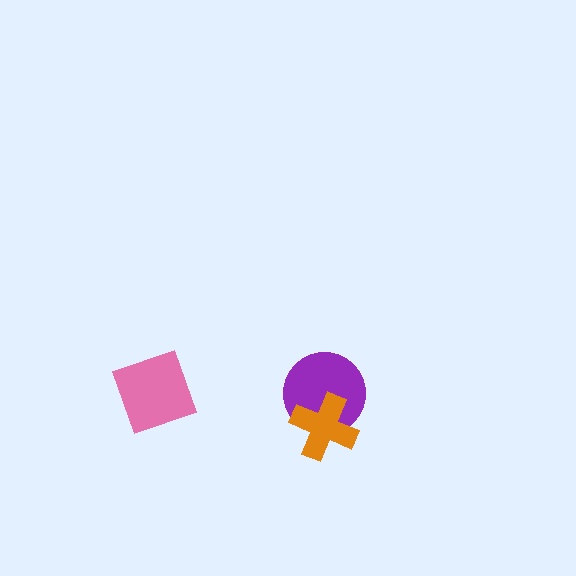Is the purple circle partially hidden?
Yes, it is partially covered by another shape.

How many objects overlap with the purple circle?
1 object overlaps with the purple circle.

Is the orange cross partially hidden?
No, no other shape covers it.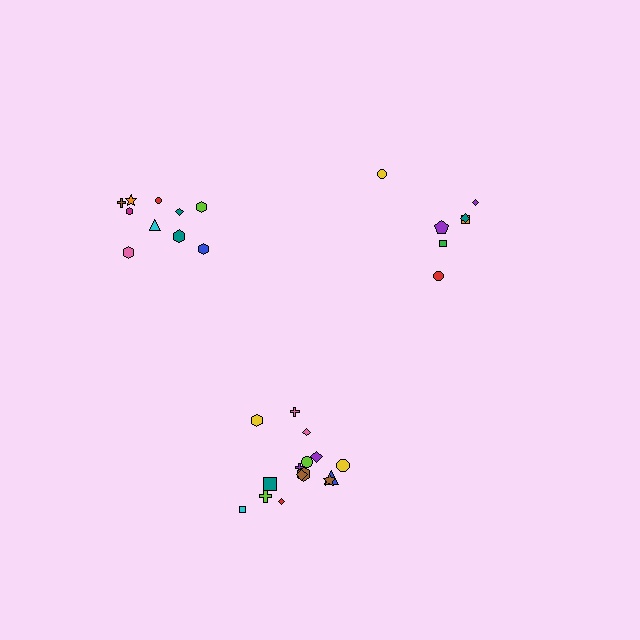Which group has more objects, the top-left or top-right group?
The top-left group.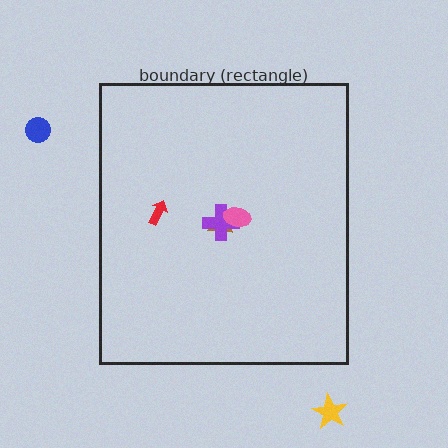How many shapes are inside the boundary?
4 inside, 2 outside.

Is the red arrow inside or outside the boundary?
Inside.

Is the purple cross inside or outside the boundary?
Inside.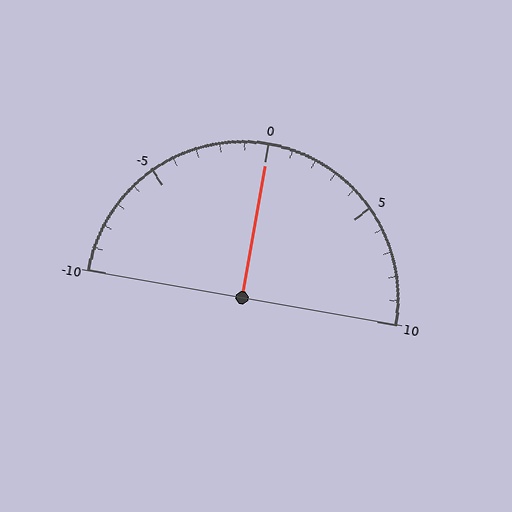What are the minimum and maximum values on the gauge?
The gauge ranges from -10 to 10.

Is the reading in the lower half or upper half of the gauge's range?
The reading is in the upper half of the range (-10 to 10).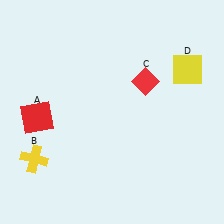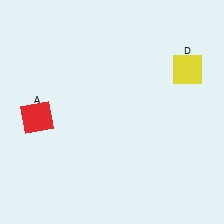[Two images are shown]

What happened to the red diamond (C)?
The red diamond (C) was removed in Image 2. It was in the top-right area of Image 1.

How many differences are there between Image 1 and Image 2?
There are 2 differences between the two images.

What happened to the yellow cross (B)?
The yellow cross (B) was removed in Image 2. It was in the bottom-left area of Image 1.